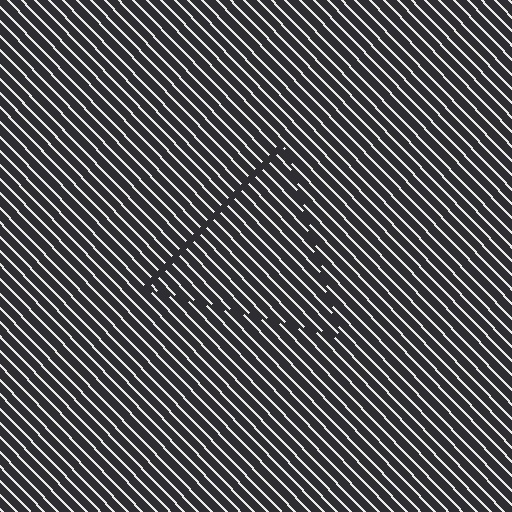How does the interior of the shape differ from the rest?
The interior of the shape contains the same grating, shifted by half a period — the contour is defined by the phase discontinuity where line-ends from the inner and outer gratings abut.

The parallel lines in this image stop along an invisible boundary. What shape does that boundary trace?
An illusory triangle. The interior of the shape contains the same grating, shifted by half a period — the contour is defined by the phase discontinuity where line-ends from the inner and outer gratings abut.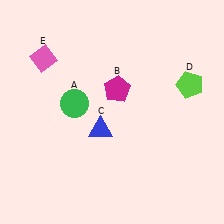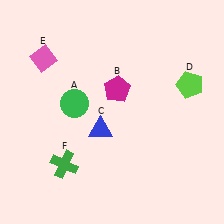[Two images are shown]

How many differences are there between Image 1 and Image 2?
There is 1 difference between the two images.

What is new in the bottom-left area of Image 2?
A green cross (F) was added in the bottom-left area of Image 2.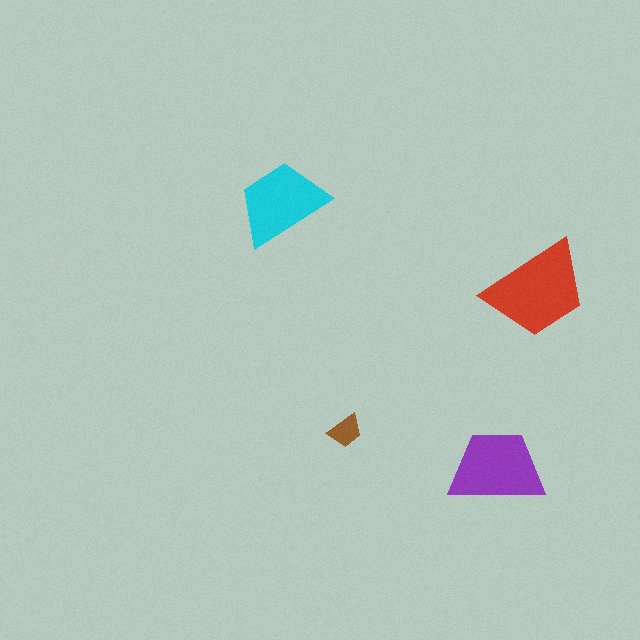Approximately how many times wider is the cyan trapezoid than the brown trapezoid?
About 2.5 times wider.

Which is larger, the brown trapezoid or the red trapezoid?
The red one.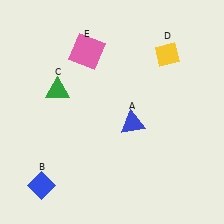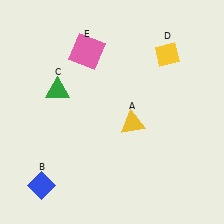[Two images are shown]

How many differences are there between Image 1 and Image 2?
There is 1 difference between the two images.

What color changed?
The triangle (A) changed from blue in Image 1 to yellow in Image 2.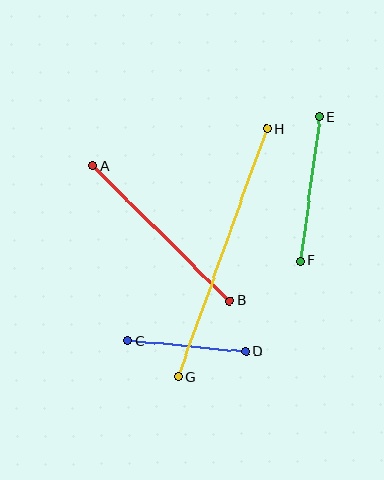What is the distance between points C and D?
The distance is approximately 118 pixels.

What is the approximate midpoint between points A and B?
The midpoint is at approximately (161, 234) pixels.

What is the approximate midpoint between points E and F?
The midpoint is at approximately (310, 189) pixels.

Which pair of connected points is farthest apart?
Points G and H are farthest apart.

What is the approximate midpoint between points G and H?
The midpoint is at approximately (222, 253) pixels.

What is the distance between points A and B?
The distance is approximately 192 pixels.